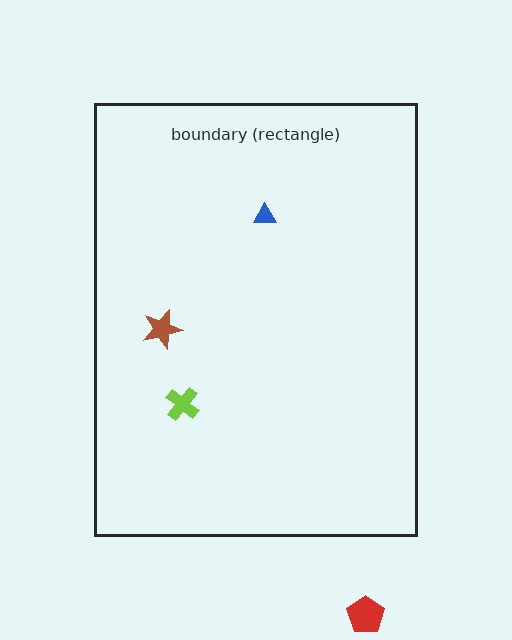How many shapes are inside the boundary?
3 inside, 1 outside.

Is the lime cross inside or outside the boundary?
Inside.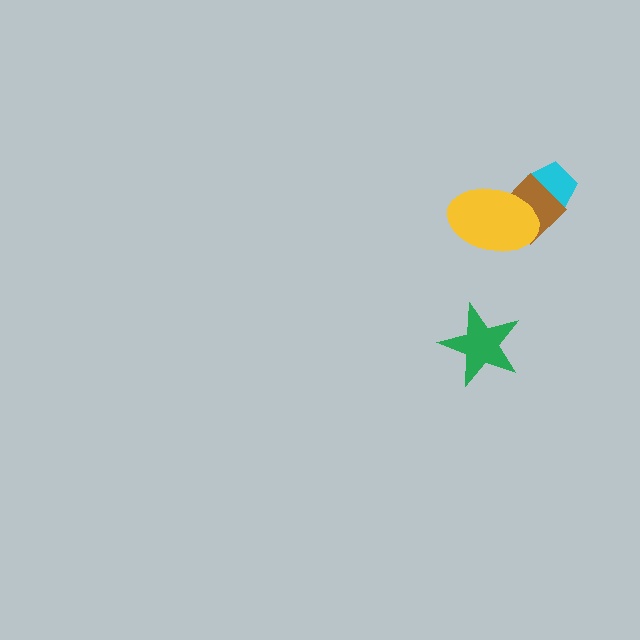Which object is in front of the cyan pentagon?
The brown diamond is in front of the cyan pentagon.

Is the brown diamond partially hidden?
Yes, it is partially covered by another shape.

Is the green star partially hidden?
No, no other shape covers it.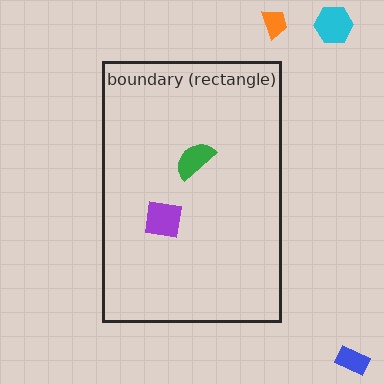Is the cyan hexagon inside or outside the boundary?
Outside.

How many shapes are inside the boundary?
2 inside, 3 outside.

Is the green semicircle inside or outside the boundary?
Inside.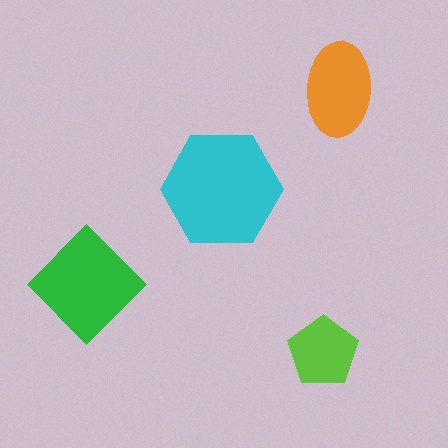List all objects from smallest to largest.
The lime pentagon, the orange ellipse, the green diamond, the cyan hexagon.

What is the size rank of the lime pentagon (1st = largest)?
4th.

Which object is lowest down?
The lime pentagon is bottommost.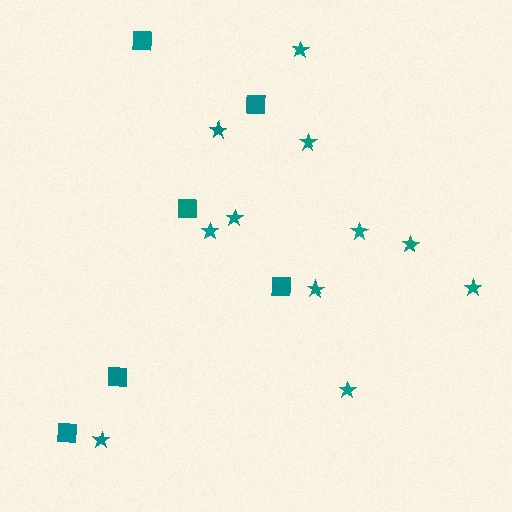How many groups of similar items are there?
There are 2 groups: one group of squares (6) and one group of stars (11).